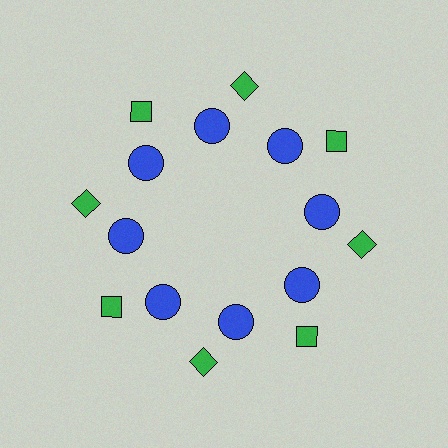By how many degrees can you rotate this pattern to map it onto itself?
The pattern maps onto itself every 45 degrees of rotation.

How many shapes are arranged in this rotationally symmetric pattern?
There are 16 shapes, arranged in 8 groups of 2.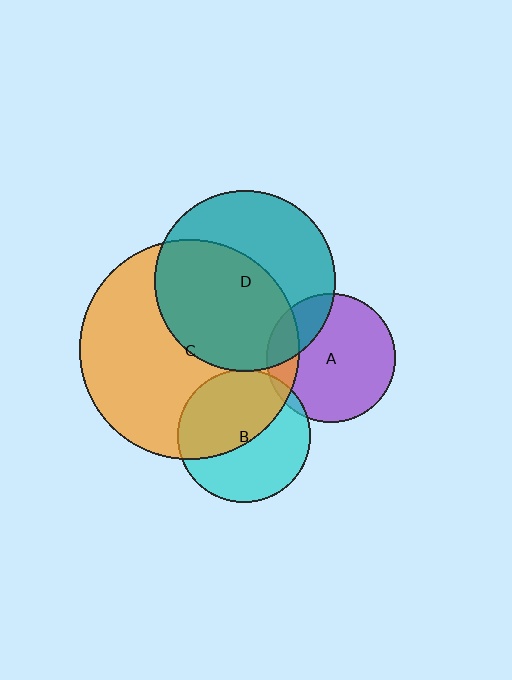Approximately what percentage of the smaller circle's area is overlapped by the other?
Approximately 5%.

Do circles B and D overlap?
Yes.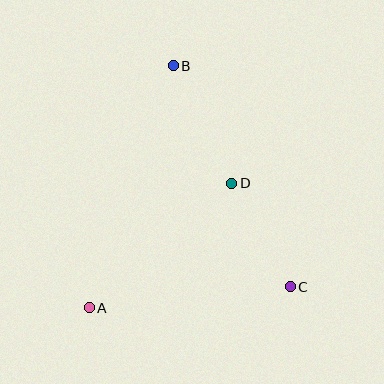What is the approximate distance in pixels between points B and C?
The distance between B and C is approximately 250 pixels.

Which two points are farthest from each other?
Points A and B are farthest from each other.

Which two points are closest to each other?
Points C and D are closest to each other.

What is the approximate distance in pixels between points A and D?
The distance between A and D is approximately 189 pixels.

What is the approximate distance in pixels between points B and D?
The distance between B and D is approximately 132 pixels.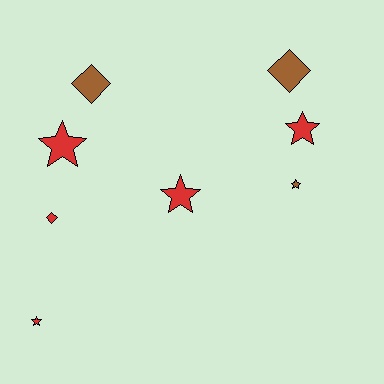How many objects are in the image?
There are 8 objects.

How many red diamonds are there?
There is 1 red diamond.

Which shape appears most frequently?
Star, with 5 objects.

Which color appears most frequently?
Red, with 5 objects.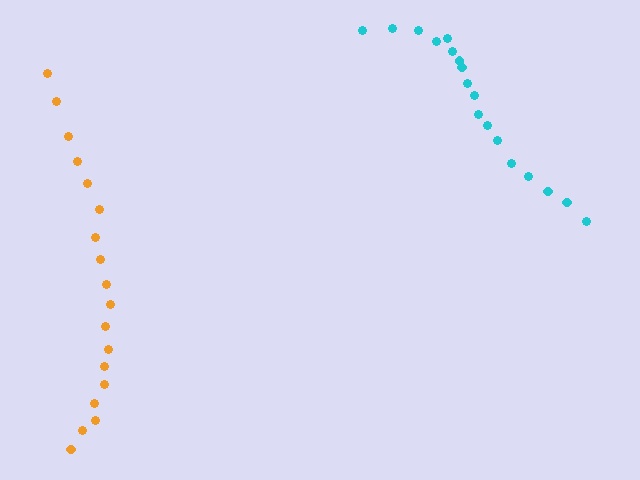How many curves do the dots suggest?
There are 2 distinct paths.